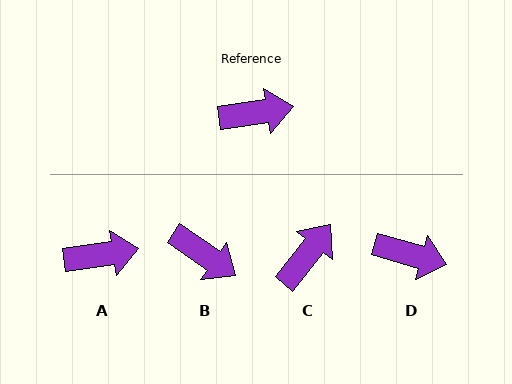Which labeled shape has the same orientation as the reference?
A.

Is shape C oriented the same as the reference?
No, it is off by about 43 degrees.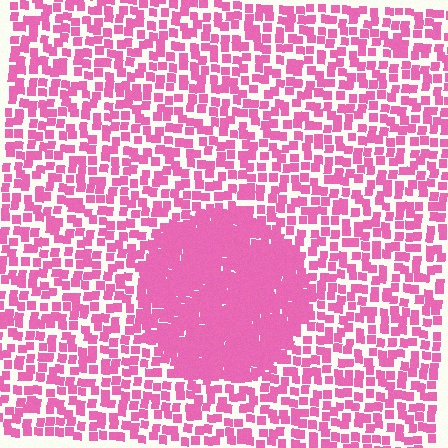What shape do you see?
I see a circle.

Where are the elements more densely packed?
The elements are more densely packed inside the circle boundary.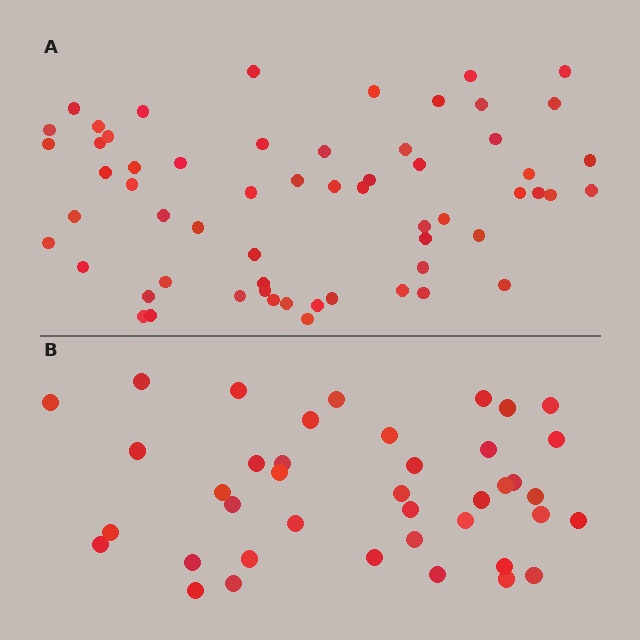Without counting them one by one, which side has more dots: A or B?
Region A (the top region) has more dots.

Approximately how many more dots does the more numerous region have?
Region A has approximately 20 more dots than region B.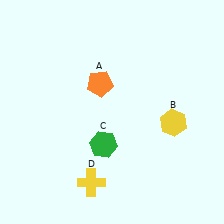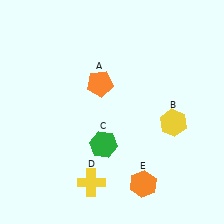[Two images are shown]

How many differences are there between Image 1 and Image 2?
There is 1 difference between the two images.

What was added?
An orange hexagon (E) was added in Image 2.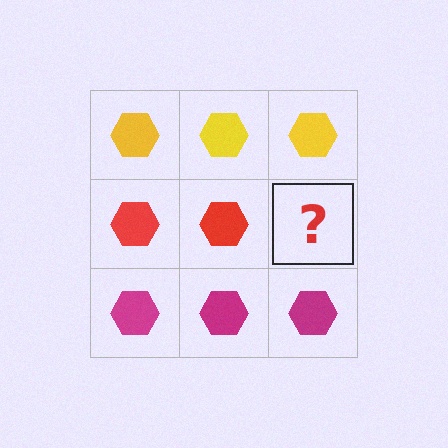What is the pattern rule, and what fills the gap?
The rule is that each row has a consistent color. The gap should be filled with a red hexagon.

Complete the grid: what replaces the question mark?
The question mark should be replaced with a red hexagon.